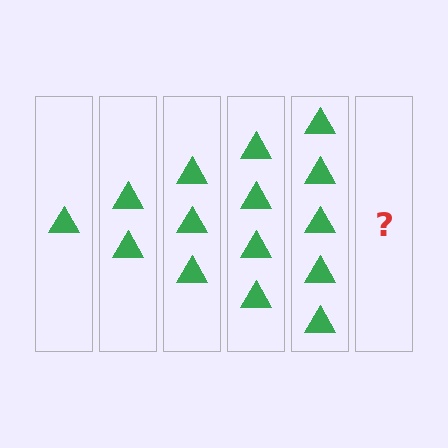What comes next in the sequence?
The next element should be 6 triangles.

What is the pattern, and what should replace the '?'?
The pattern is that each step adds one more triangle. The '?' should be 6 triangles.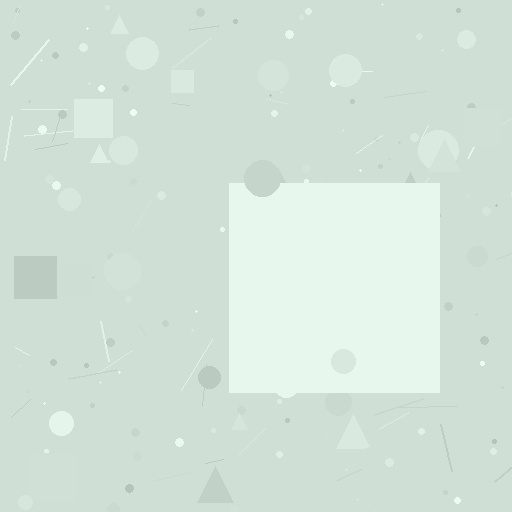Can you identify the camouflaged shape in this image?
The camouflaged shape is a square.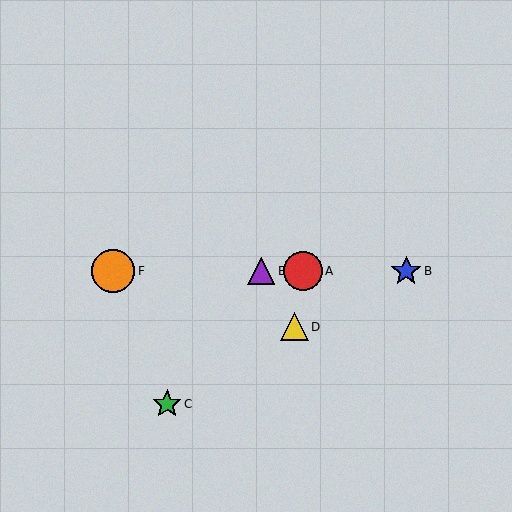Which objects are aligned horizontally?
Objects A, B, E, F are aligned horizontally.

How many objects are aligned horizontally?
4 objects (A, B, E, F) are aligned horizontally.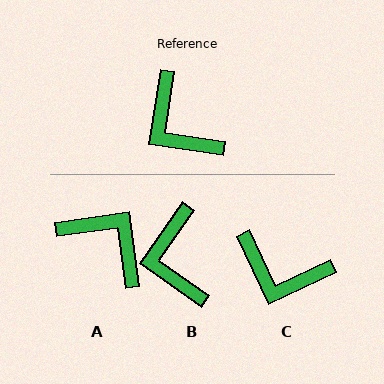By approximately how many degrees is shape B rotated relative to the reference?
Approximately 26 degrees clockwise.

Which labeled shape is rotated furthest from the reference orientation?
A, about 163 degrees away.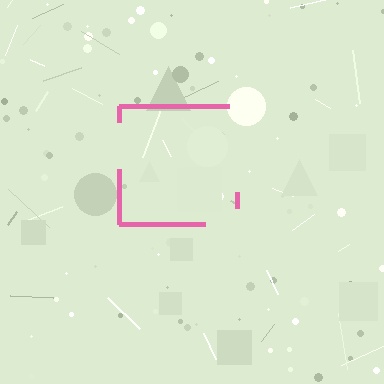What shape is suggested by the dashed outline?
The dashed outline suggests a square.